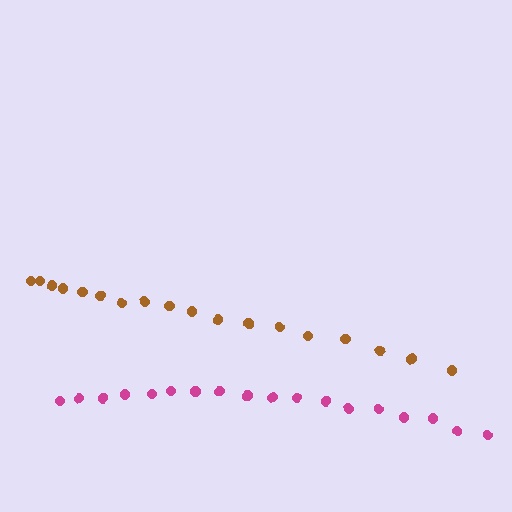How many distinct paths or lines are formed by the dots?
There are 2 distinct paths.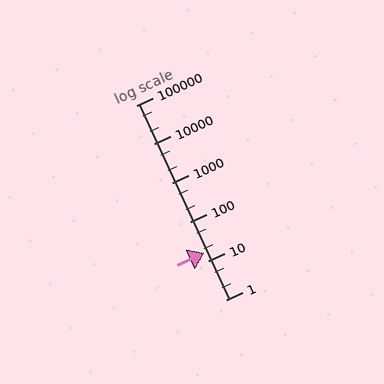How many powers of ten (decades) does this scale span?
The scale spans 5 decades, from 1 to 100000.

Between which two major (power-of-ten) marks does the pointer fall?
The pointer is between 10 and 100.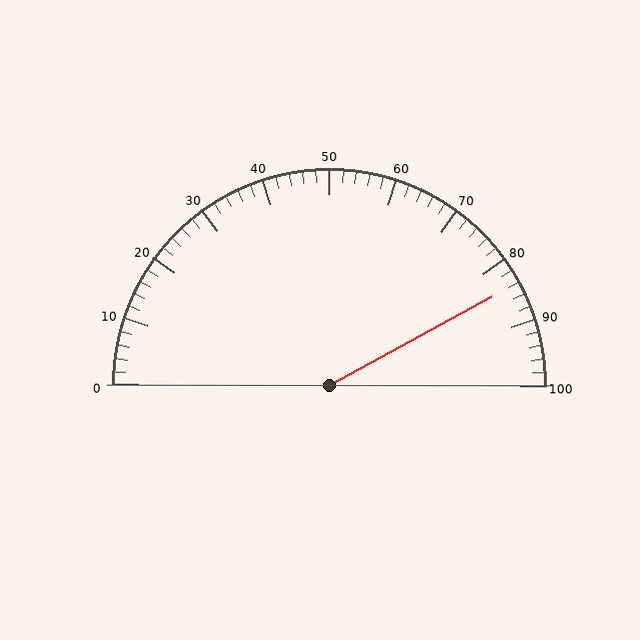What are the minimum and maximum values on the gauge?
The gauge ranges from 0 to 100.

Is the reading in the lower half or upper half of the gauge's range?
The reading is in the upper half of the range (0 to 100).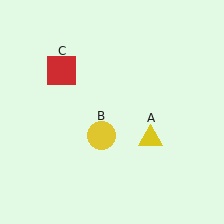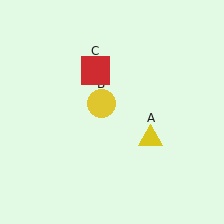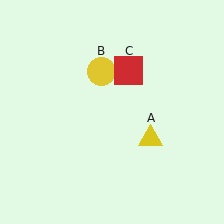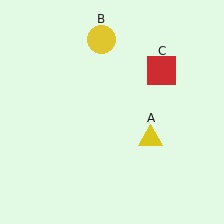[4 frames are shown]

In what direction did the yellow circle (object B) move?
The yellow circle (object B) moved up.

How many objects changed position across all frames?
2 objects changed position: yellow circle (object B), red square (object C).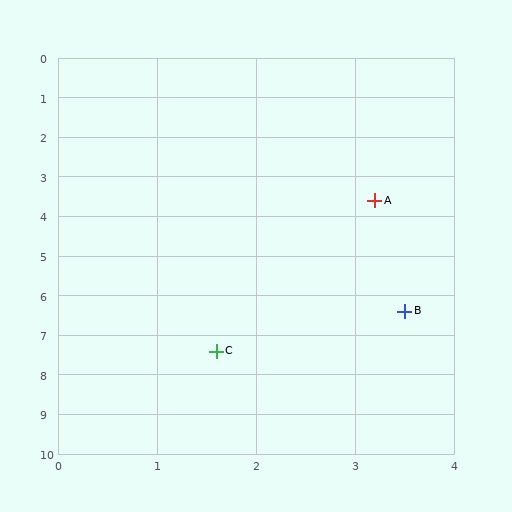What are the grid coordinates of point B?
Point B is at approximately (3.5, 6.4).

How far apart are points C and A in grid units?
Points C and A are about 4.1 grid units apart.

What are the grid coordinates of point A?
Point A is at approximately (3.2, 3.6).